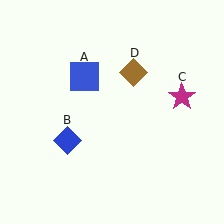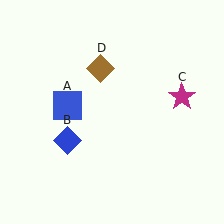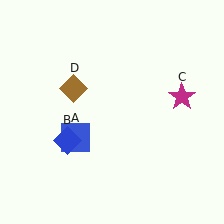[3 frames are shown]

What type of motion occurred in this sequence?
The blue square (object A), brown diamond (object D) rotated counterclockwise around the center of the scene.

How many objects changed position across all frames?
2 objects changed position: blue square (object A), brown diamond (object D).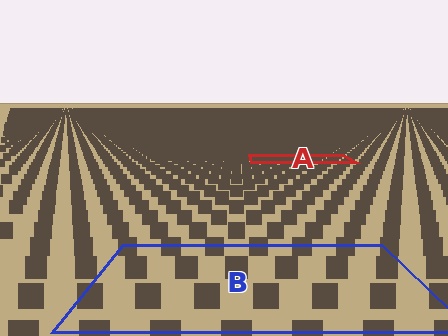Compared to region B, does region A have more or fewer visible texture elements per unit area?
Region A has more texture elements per unit area — they are packed more densely because it is farther away.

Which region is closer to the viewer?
Region B is closer. The texture elements there are larger and more spread out.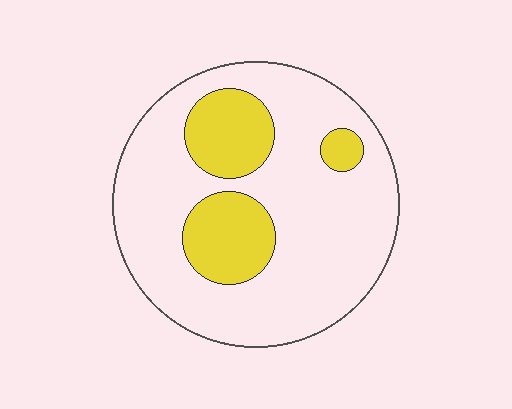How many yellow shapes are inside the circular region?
3.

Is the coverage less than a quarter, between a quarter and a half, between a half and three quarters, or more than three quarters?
Less than a quarter.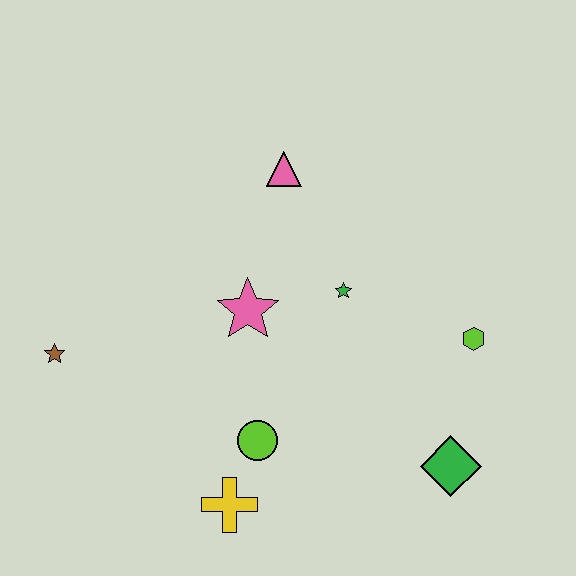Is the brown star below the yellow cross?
No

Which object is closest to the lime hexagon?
The green diamond is closest to the lime hexagon.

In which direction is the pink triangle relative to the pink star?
The pink triangle is above the pink star.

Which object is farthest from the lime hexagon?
The brown star is farthest from the lime hexagon.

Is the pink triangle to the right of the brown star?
Yes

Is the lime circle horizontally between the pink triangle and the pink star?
Yes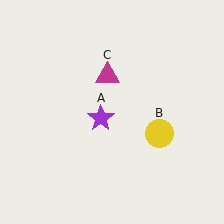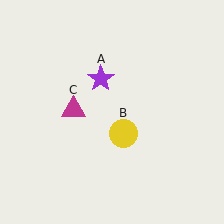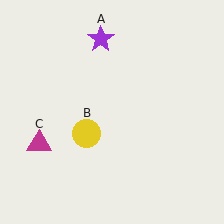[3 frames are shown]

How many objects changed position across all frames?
3 objects changed position: purple star (object A), yellow circle (object B), magenta triangle (object C).